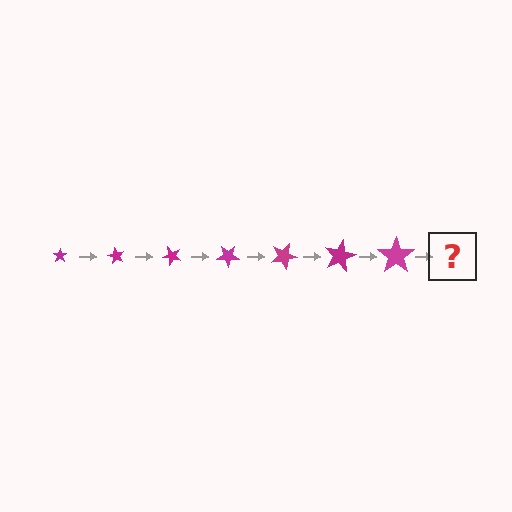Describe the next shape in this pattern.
It should be a star, larger than the previous one and rotated 420 degrees from the start.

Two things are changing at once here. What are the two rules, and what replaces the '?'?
The two rules are that the star grows larger each step and it rotates 60 degrees each step. The '?' should be a star, larger than the previous one and rotated 420 degrees from the start.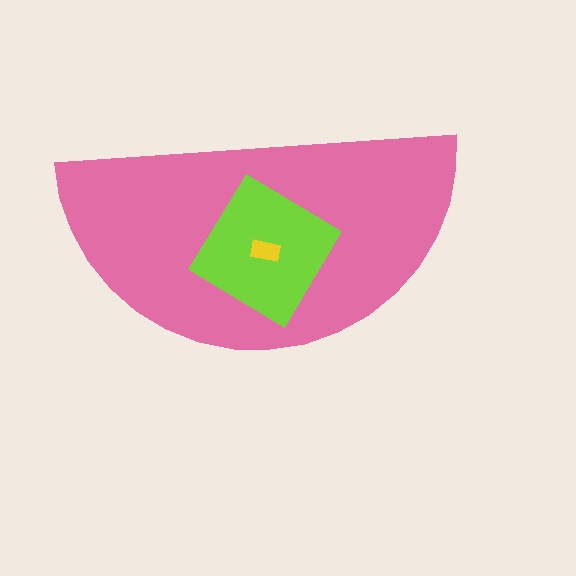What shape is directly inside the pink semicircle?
The lime diamond.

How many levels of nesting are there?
3.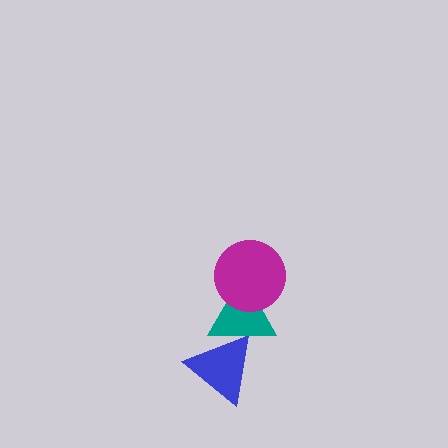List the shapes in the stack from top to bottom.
From top to bottom: the magenta circle, the teal triangle, the blue triangle.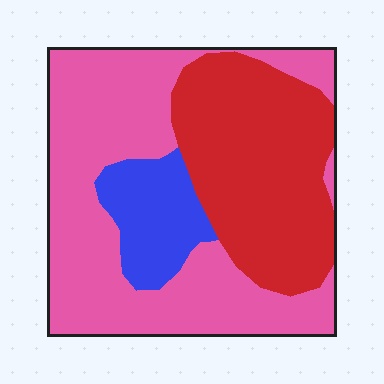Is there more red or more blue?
Red.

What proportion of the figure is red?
Red covers about 35% of the figure.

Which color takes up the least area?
Blue, at roughly 15%.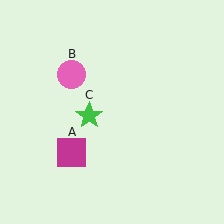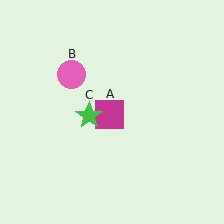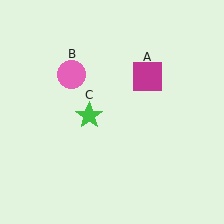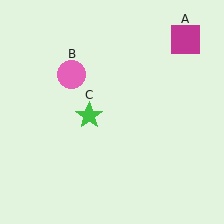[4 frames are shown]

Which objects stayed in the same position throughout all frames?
Pink circle (object B) and green star (object C) remained stationary.